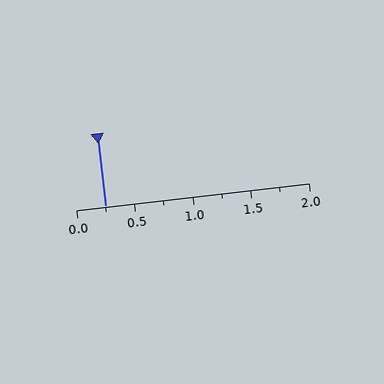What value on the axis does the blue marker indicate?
The marker indicates approximately 0.25.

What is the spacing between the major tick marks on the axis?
The major ticks are spaced 0.5 apart.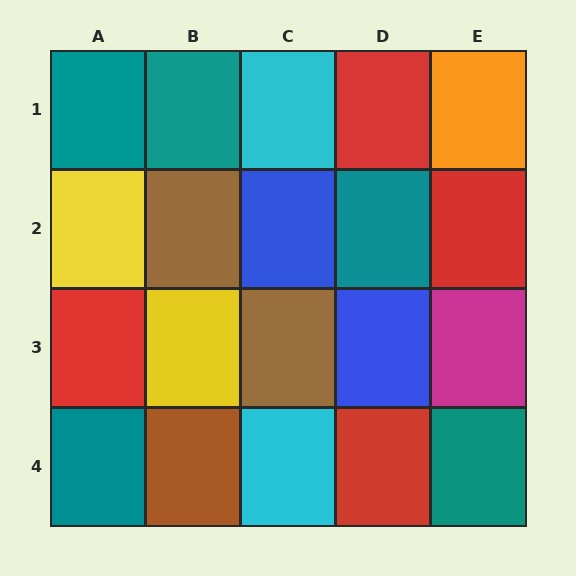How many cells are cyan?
2 cells are cyan.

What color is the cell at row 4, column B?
Brown.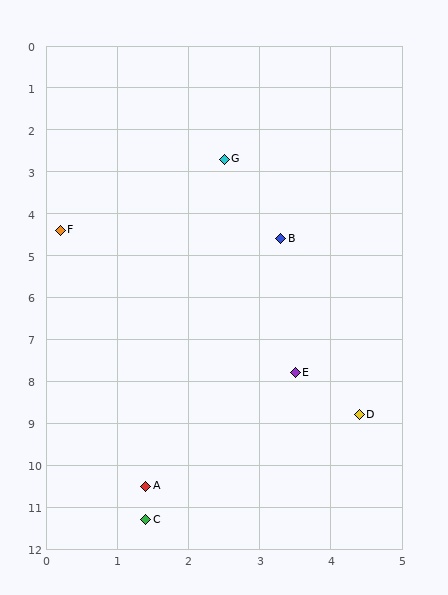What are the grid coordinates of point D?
Point D is at approximately (4.4, 8.8).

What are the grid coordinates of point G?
Point G is at approximately (2.5, 2.7).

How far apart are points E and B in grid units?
Points E and B are about 3.2 grid units apart.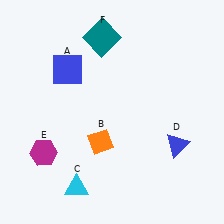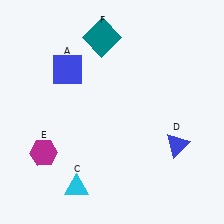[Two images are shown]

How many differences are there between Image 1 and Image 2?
There is 1 difference between the two images.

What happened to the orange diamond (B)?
The orange diamond (B) was removed in Image 2. It was in the bottom-left area of Image 1.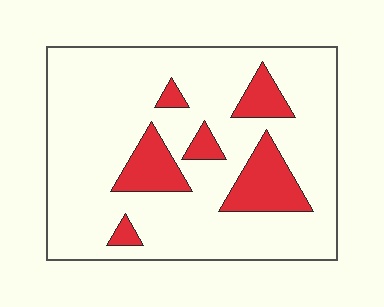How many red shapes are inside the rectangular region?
6.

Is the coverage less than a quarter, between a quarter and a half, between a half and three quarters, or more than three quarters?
Less than a quarter.